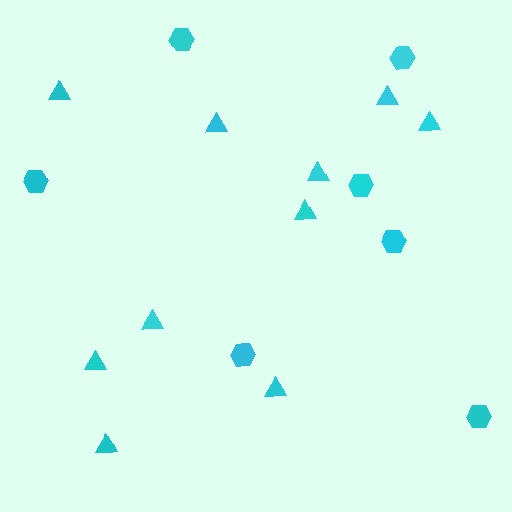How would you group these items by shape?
There are 2 groups: one group of hexagons (7) and one group of triangles (10).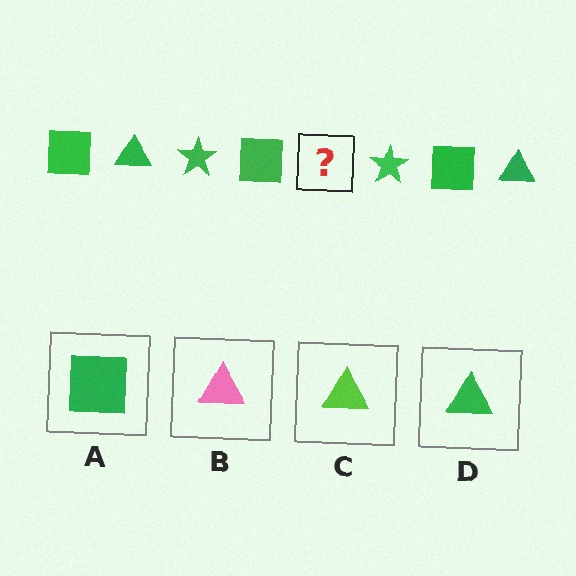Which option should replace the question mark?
Option D.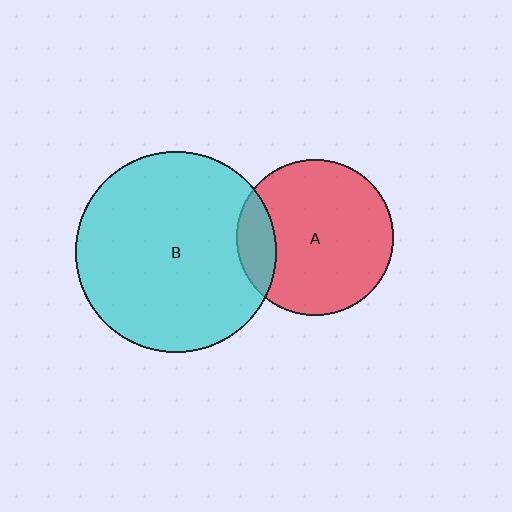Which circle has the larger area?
Circle B (cyan).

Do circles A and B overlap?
Yes.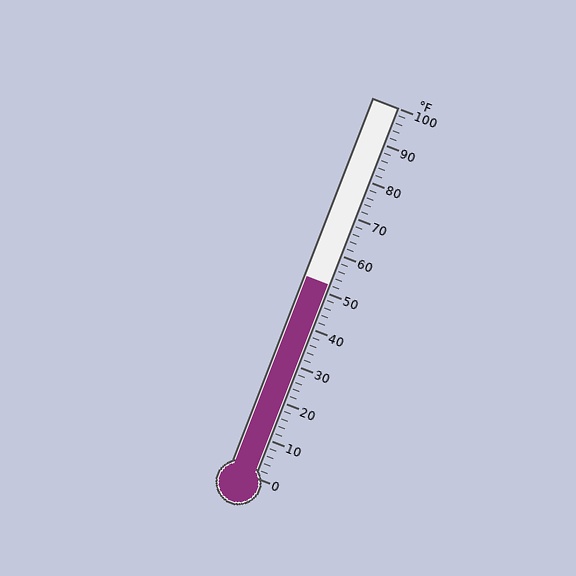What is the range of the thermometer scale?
The thermometer scale ranges from 0°F to 100°F.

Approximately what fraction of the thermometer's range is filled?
The thermometer is filled to approximately 50% of its range.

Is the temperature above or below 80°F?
The temperature is below 80°F.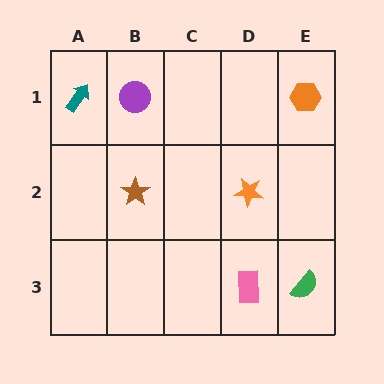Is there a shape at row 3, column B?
No, that cell is empty.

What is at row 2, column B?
A brown star.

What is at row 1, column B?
A purple circle.